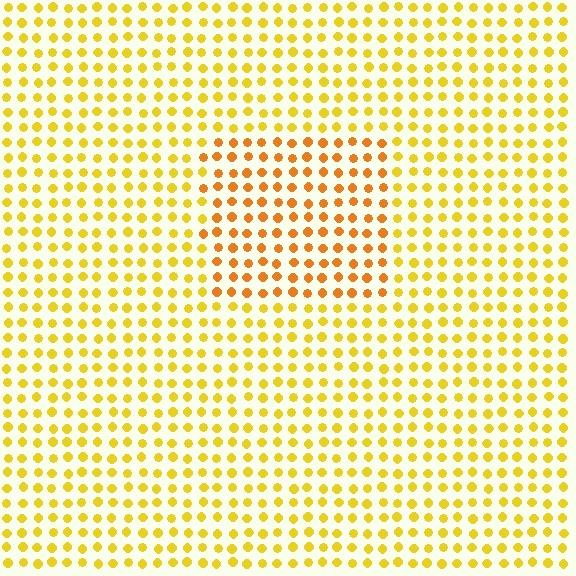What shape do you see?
I see a rectangle.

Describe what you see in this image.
The image is filled with small yellow elements in a uniform arrangement. A rectangle-shaped region is visible where the elements are tinted to a slightly different hue, forming a subtle color boundary.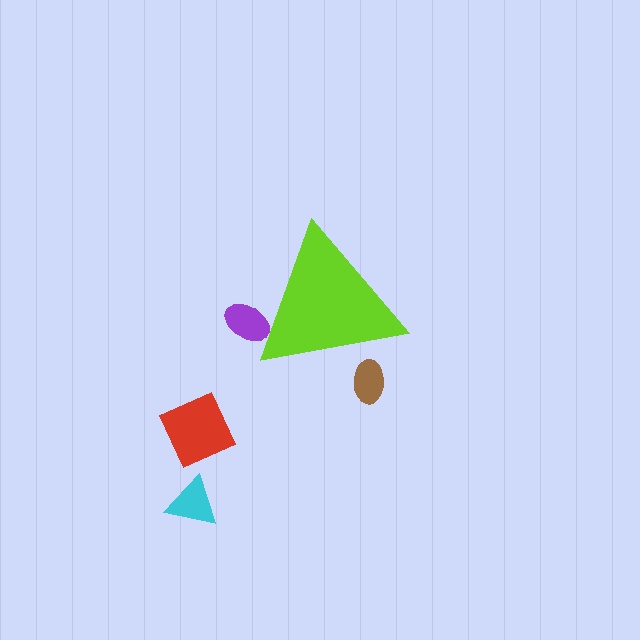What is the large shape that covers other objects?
A lime triangle.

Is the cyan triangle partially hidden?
No, the cyan triangle is fully visible.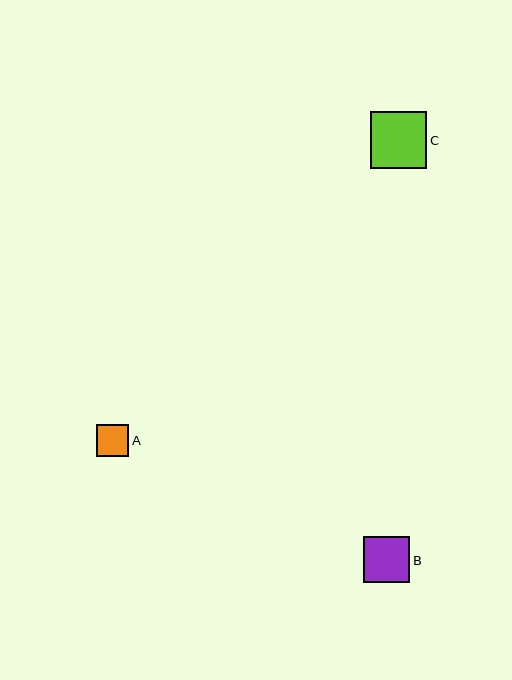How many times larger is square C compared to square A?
Square C is approximately 1.7 times the size of square A.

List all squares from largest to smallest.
From largest to smallest: C, B, A.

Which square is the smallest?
Square A is the smallest with a size of approximately 32 pixels.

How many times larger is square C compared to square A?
Square C is approximately 1.7 times the size of square A.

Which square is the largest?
Square C is the largest with a size of approximately 56 pixels.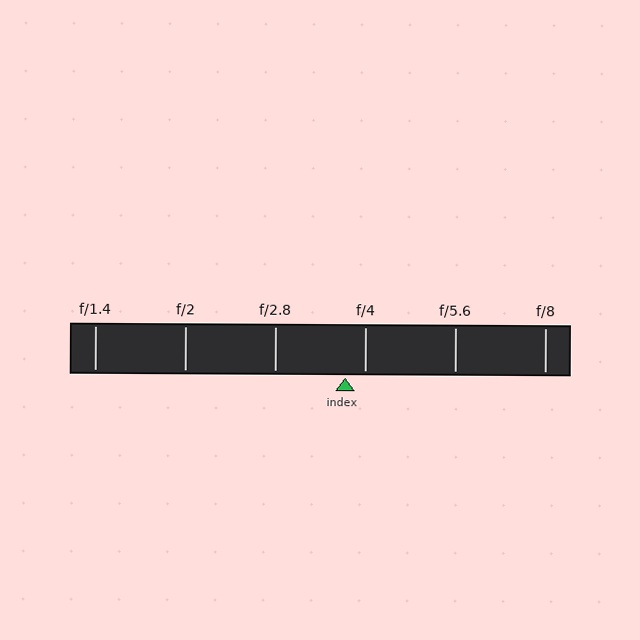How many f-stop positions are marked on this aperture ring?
There are 6 f-stop positions marked.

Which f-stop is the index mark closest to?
The index mark is closest to f/4.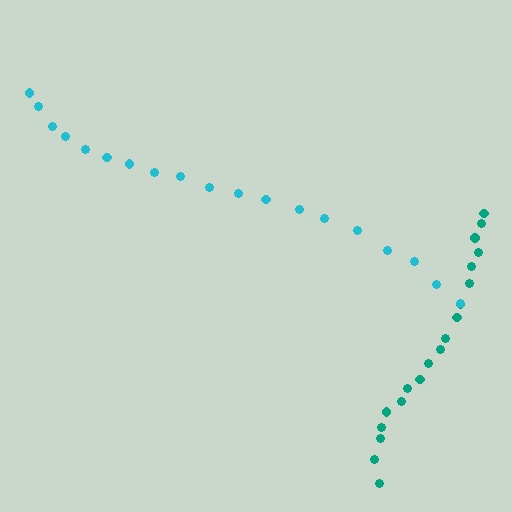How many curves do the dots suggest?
There are 2 distinct paths.